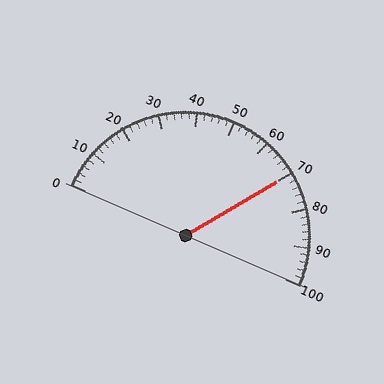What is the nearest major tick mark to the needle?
The nearest major tick mark is 70.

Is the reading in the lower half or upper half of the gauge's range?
The reading is in the upper half of the range (0 to 100).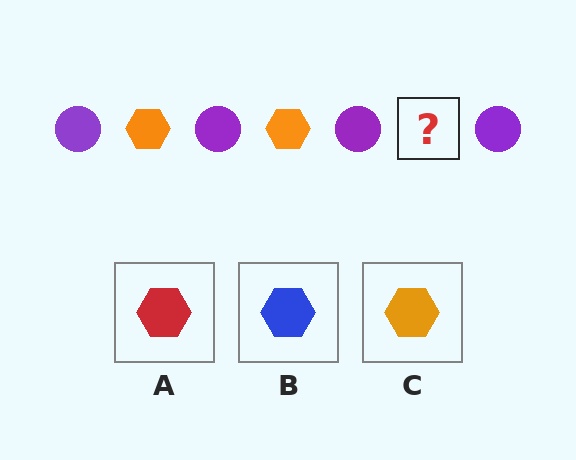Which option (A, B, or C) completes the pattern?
C.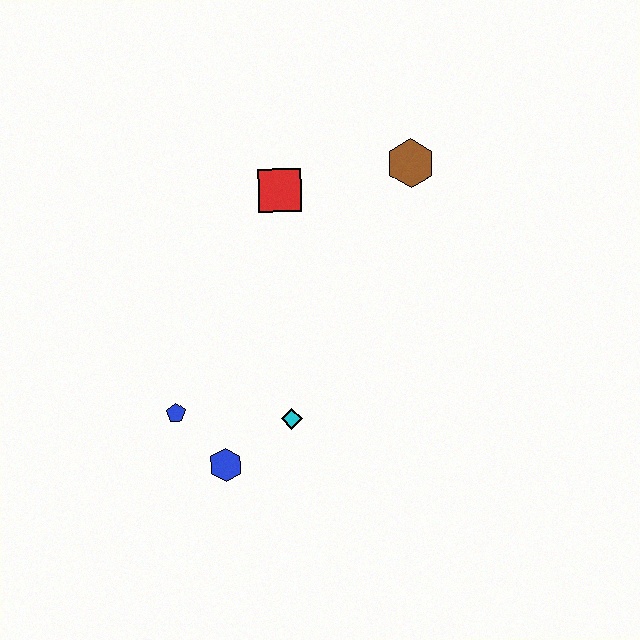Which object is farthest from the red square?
The blue hexagon is farthest from the red square.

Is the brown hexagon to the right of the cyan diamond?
Yes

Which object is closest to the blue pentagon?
The blue hexagon is closest to the blue pentagon.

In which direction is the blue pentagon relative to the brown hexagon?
The blue pentagon is below the brown hexagon.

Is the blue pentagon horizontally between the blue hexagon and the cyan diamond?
No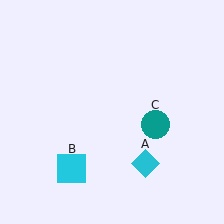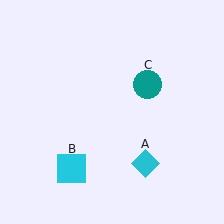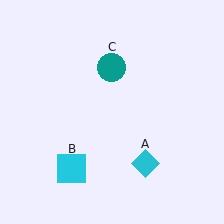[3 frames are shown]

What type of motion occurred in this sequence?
The teal circle (object C) rotated counterclockwise around the center of the scene.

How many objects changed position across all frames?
1 object changed position: teal circle (object C).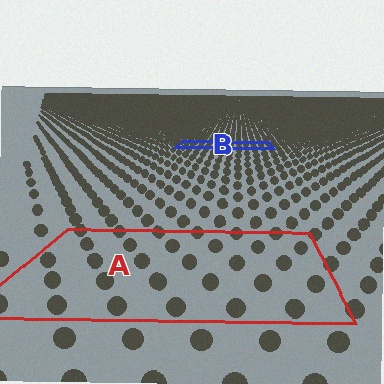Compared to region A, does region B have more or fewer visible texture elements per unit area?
Region B has more texture elements per unit area — they are packed more densely because it is farther away.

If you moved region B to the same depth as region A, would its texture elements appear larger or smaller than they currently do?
They would appear larger. At a closer depth, the same texture elements are projected at a bigger on-screen size.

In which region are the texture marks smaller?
The texture marks are smaller in region B, because it is farther away.